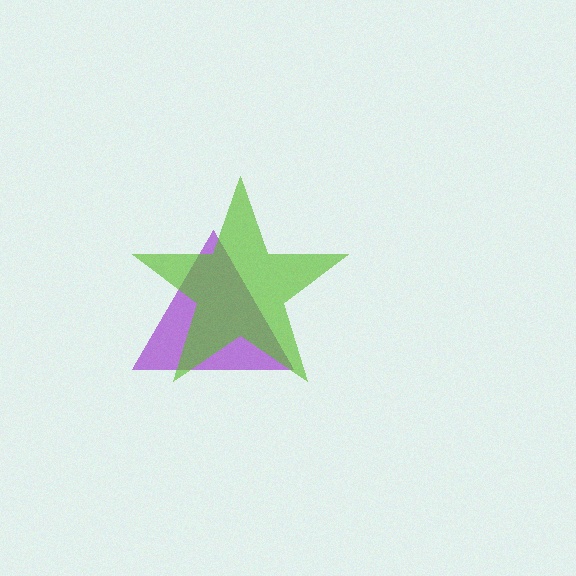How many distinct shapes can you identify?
There are 2 distinct shapes: a purple triangle, a lime star.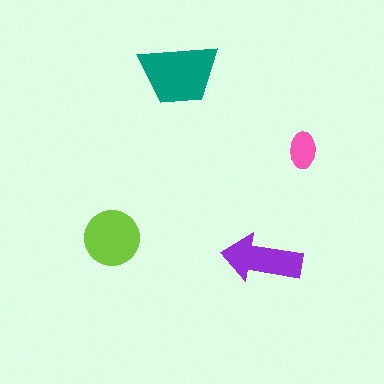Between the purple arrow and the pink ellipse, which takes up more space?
The purple arrow.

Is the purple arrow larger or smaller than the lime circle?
Smaller.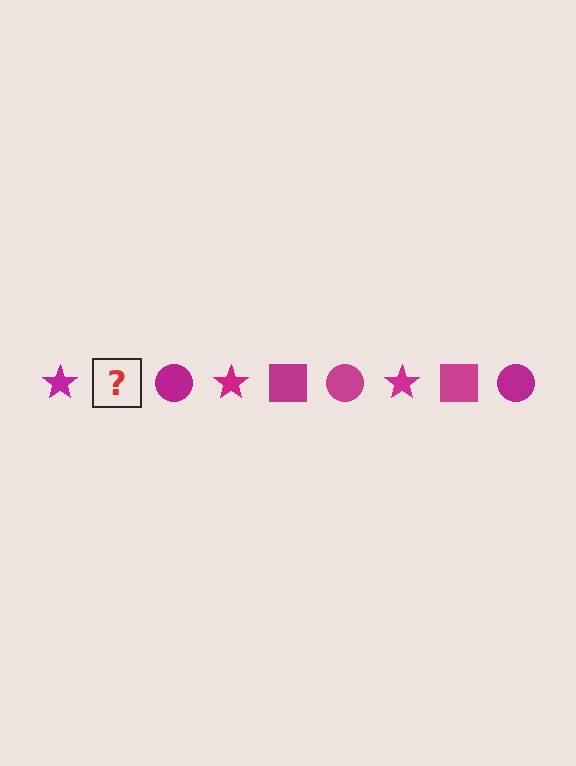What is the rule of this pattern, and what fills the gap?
The rule is that the pattern cycles through star, square, circle shapes in magenta. The gap should be filled with a magenta square.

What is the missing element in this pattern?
The missing element is a magenta square.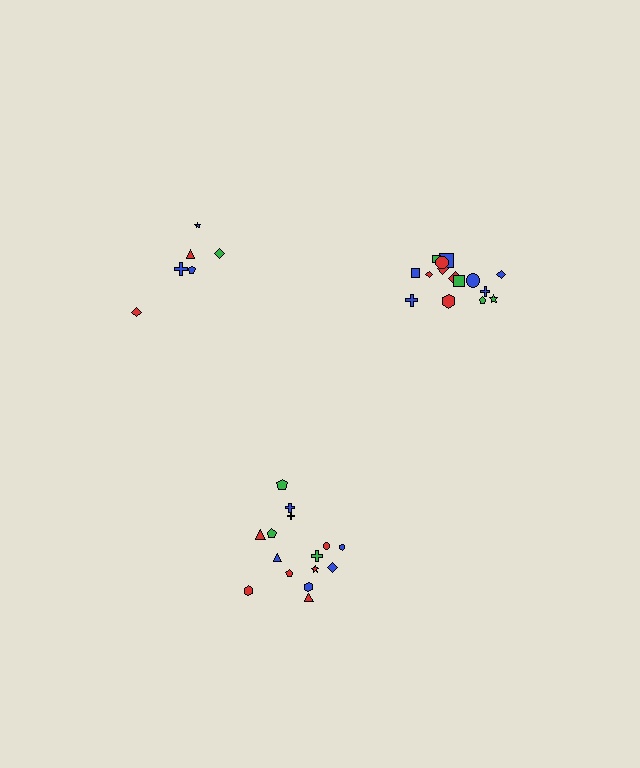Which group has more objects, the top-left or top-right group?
The top-right group.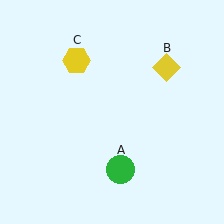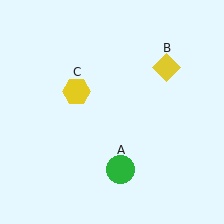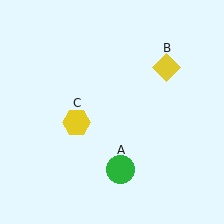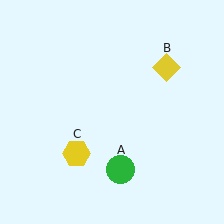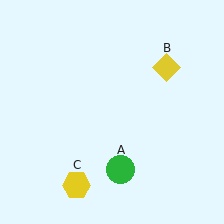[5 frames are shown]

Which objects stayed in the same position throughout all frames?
Green circle (object A) and yellow diamond (object B) remained stationary.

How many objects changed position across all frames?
1 object changed position: yellow hexagon (object C).